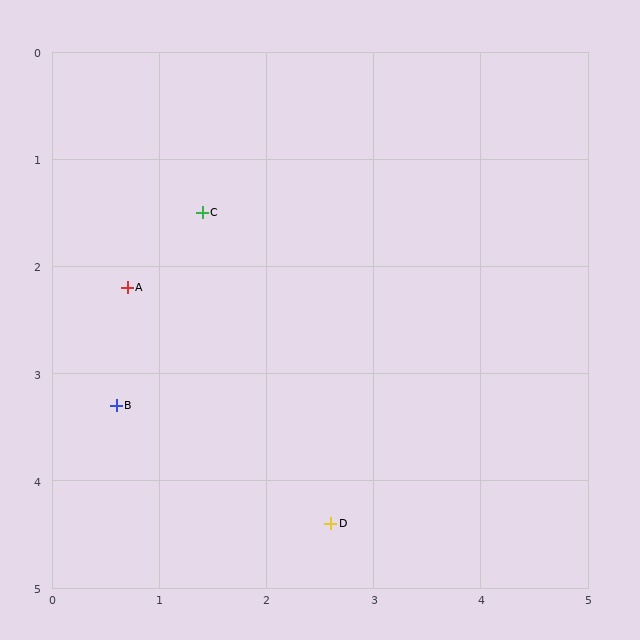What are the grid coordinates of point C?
Point C is at approximately (1.4, 1.5).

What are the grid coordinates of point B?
Point B is at approximately (0.6, 3.3).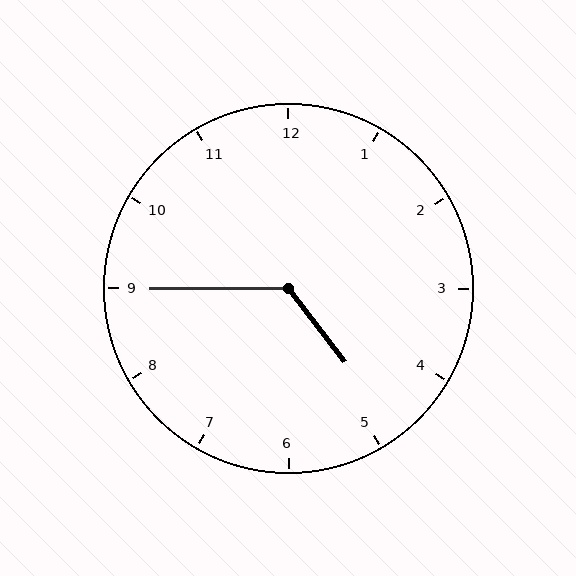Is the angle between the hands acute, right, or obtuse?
It is obtuse.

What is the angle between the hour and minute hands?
Approximately 128 degrees.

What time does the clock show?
4:45.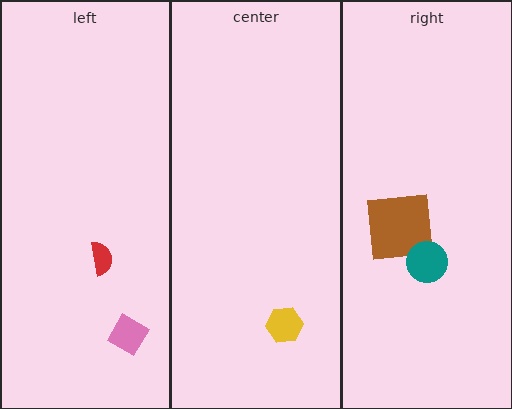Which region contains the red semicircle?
The left region.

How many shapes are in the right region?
2.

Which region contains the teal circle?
The right region.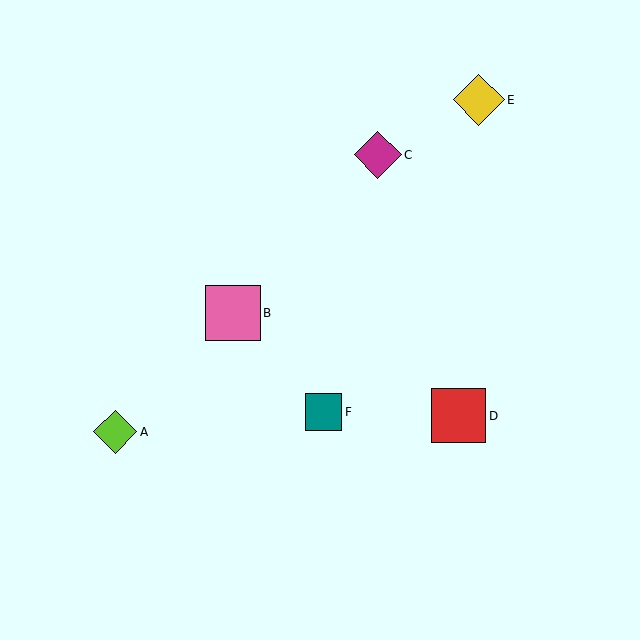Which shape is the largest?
The pink square (labeled B) is the largest.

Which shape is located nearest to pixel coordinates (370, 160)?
The magenta diamond (labeled C) at (378, 155) is nearest to that location.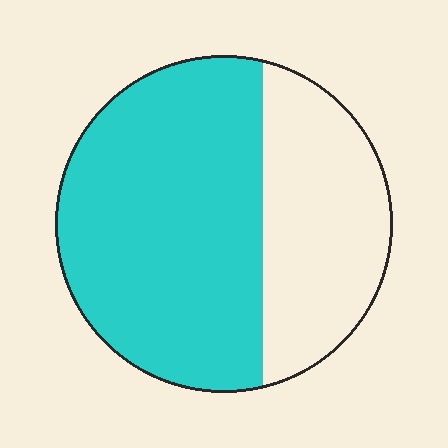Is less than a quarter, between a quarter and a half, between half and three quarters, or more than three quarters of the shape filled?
Between half and three quarters.